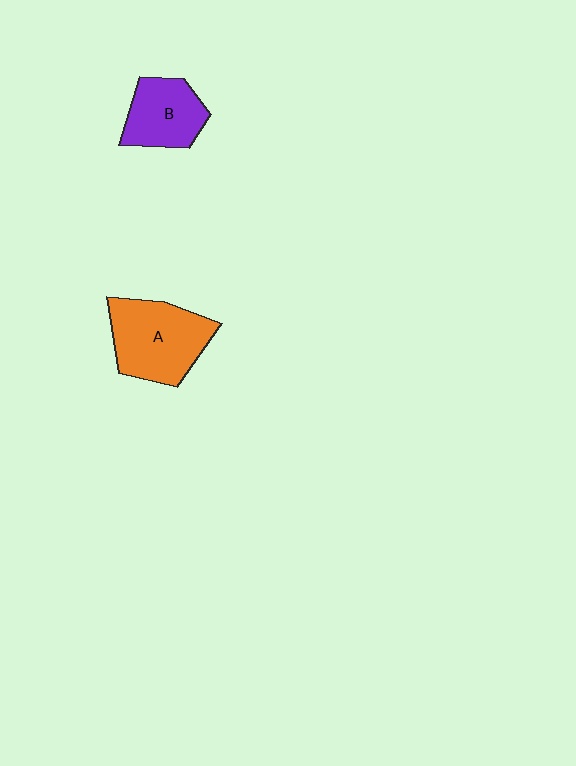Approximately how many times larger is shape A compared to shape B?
Approximately 1.4 times.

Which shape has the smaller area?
Shape B (purple).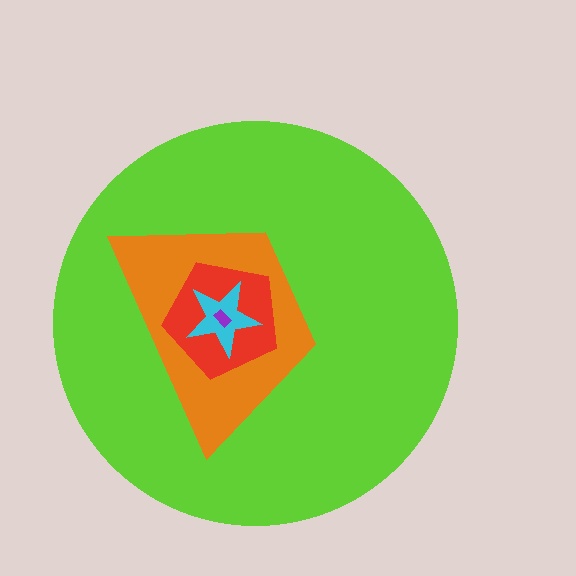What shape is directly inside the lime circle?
The orange trapezoid.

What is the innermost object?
The purple rectangle.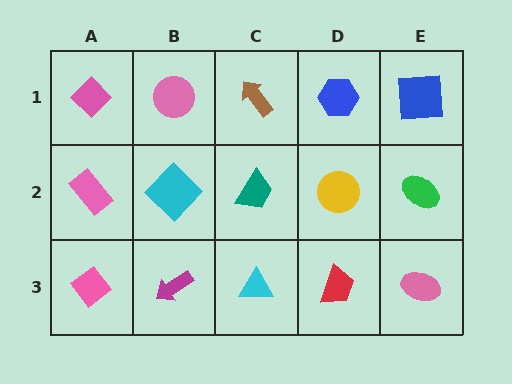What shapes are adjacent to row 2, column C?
A brown arrow (row 1, column C), a cyan triangle (row 3, column C), a cyan diamond (row 2, column B), a yellow circle (row 2, column D).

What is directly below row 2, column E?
A pink ellipse.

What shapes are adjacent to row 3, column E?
A green ellipse (row 2, column E), a red trapezoid (row 3, column D).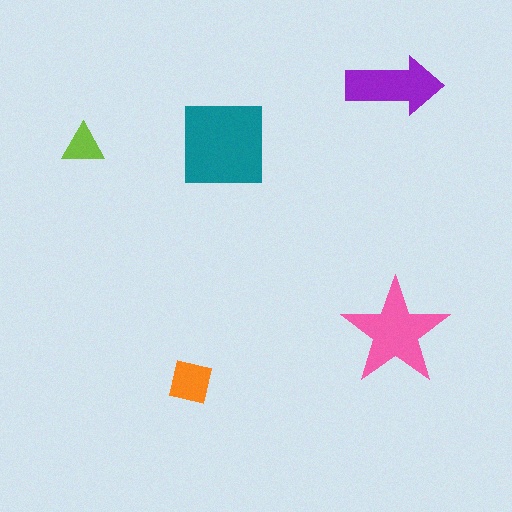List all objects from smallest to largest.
The lime triangle, the orange square, the purple arrow, the pink star, the teal square.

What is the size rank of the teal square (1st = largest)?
1st.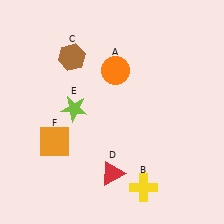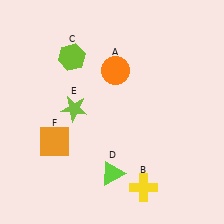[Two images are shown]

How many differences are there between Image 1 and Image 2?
There are 2 differences between the two images.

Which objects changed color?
C changed from brown to lime. D changed from red to lime.